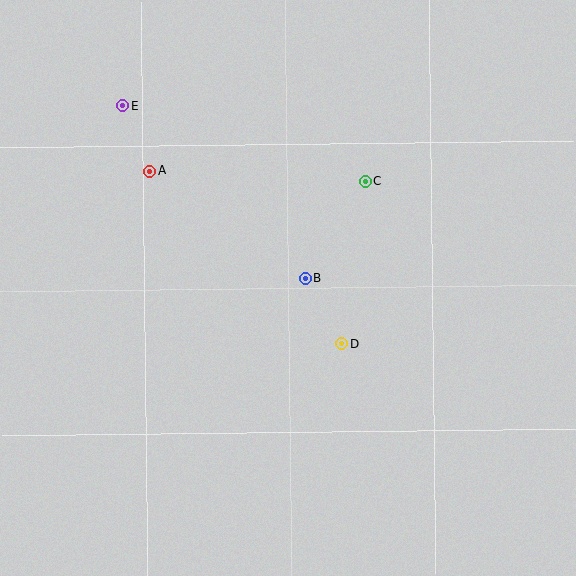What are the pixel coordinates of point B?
Point B is at (305, 278).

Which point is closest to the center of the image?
Point B at (305, 278) is closest to the center.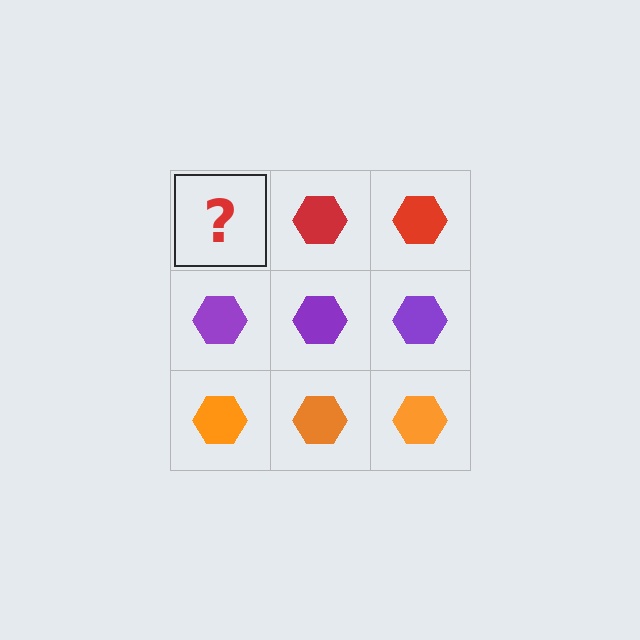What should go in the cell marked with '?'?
The missing cell should contain a red hexagon.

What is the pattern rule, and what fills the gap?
The rule is that each row has a consistent color. The gap should be filled with a red hexagon.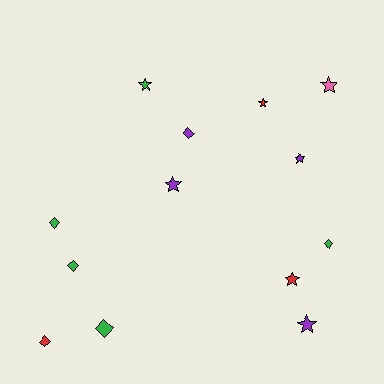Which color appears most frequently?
Green, with 5 objects.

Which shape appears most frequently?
Star, with 7 objects.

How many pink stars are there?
There is 1 pink star.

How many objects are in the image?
There are 13 objects.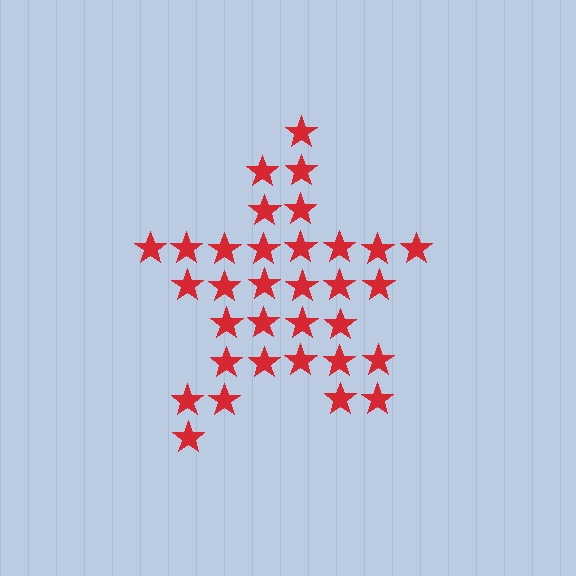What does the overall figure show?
The overall figure shows a star.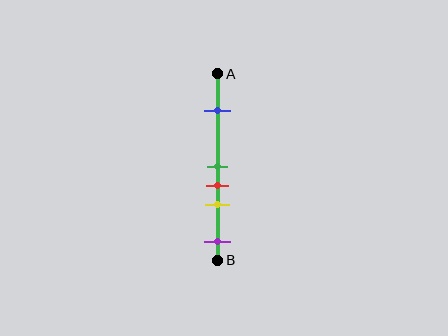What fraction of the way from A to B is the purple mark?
The purple mark is approximately 90% (0.9) of the way from A to B.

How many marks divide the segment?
There are 5 marks dividing the segment.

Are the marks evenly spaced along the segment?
No, the marks are not evenly spaced.